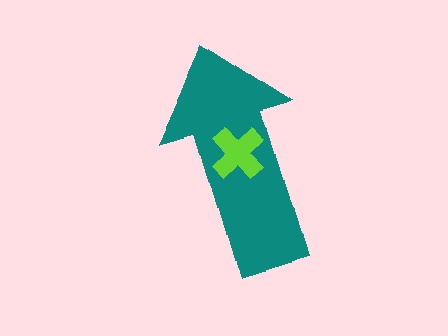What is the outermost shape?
The teal arrow.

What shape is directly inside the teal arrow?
The lime cross.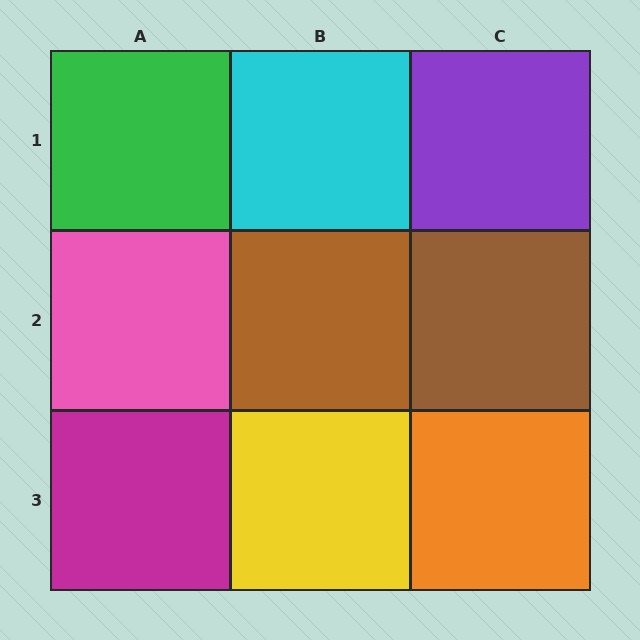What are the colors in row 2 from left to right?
Pink, brown, brown.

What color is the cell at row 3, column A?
Magenta.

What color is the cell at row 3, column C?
Orange.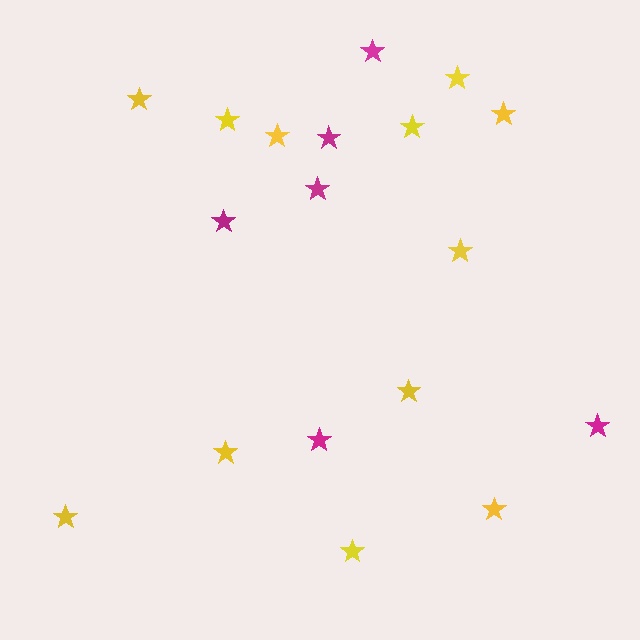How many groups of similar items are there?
There are 2 groups: one group of yellow stars (12) and one group of magenta stars (6).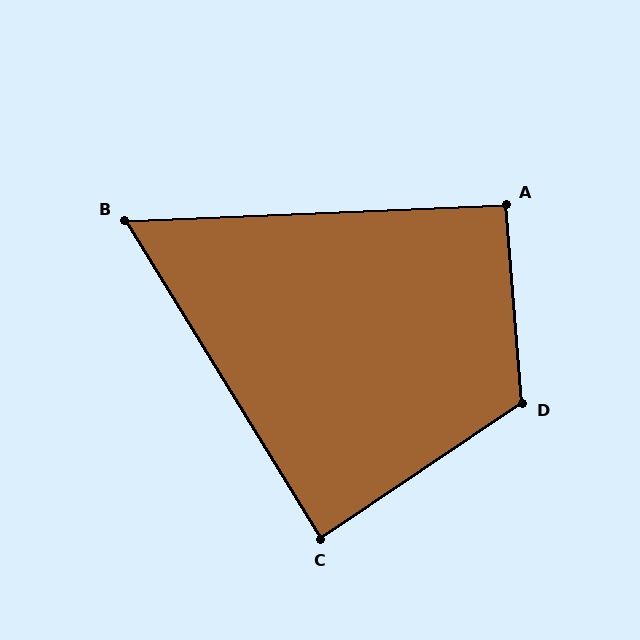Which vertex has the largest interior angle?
D, at approximately 119 degrees.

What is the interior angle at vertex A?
Approximately 92 degrees (approximately right).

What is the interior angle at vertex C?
Approximately 88 degrees (approximately right).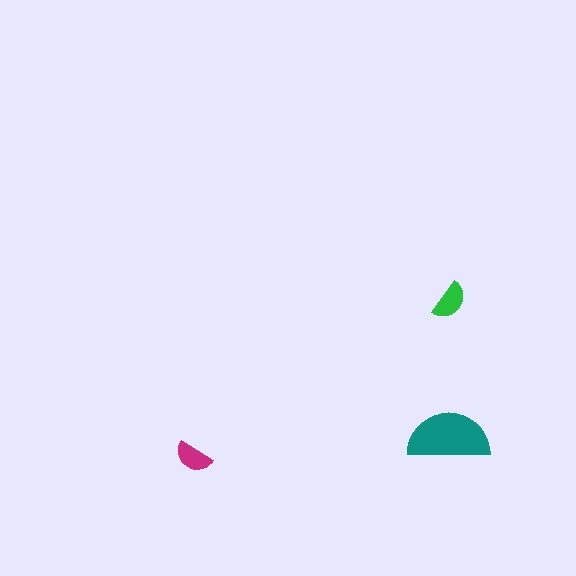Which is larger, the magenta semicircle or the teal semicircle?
The teal one.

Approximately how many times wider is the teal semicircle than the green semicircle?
About 2 times wider.